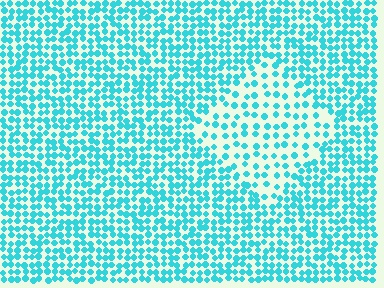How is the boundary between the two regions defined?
The boundary is defined by a change in element density (approximately 1.9x ratio). All elements are the same color, size, and shape.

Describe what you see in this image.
The image contains small cyan elements arranged at two different densities. A diamond-shaped region is visible where the elements are less densely packed than the surrounding area.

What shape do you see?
I see a diamond.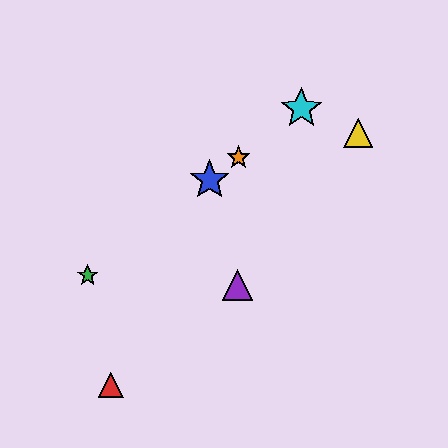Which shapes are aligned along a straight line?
The blue star, the green star, the orange star, the cyan star are aligned along a straight line.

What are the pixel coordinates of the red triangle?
The red triangle is at (111, 385).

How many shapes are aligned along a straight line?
4 shapes (the blue star, the green star, the orange star, the cyan star) are aligned along a straight line.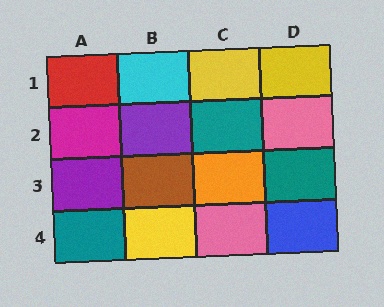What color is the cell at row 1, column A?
Red.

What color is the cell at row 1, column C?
Yellow.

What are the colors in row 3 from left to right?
Purple, brown, orange, teal.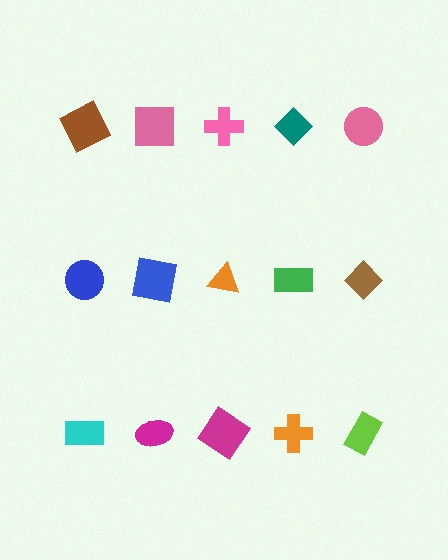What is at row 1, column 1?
A brown square.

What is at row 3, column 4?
An orange cross.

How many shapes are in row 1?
5 shapes.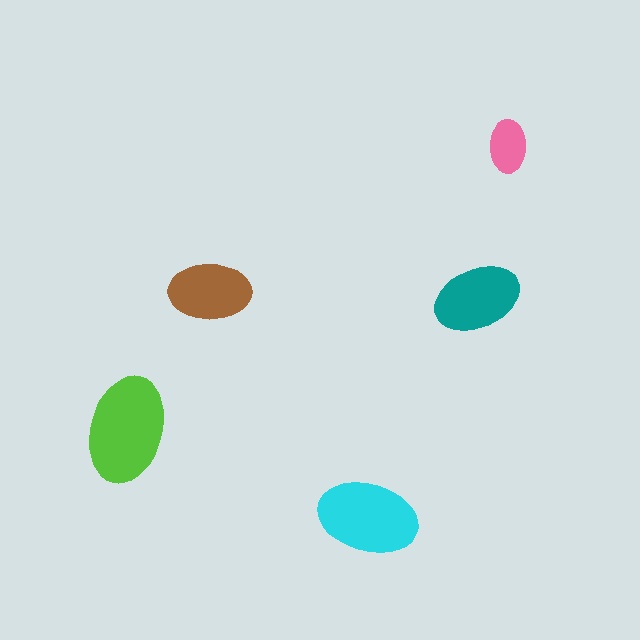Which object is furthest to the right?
The pink ellipse is rightmost.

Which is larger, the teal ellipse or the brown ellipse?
The teal one.